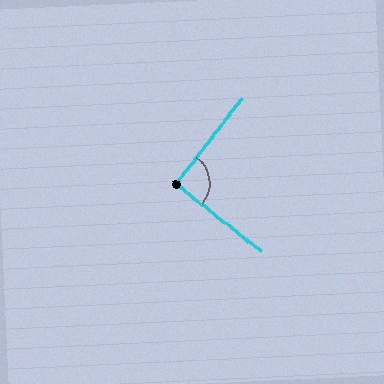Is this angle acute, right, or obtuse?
It is approximately a right angle.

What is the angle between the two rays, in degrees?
Approximately 91 degrees.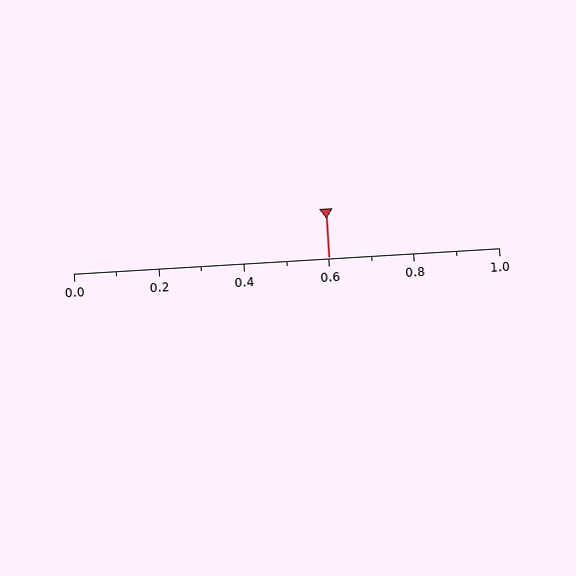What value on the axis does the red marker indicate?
The marker indicates approximately 0.6.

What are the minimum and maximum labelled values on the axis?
The axis runs from 0.0 to 1.0.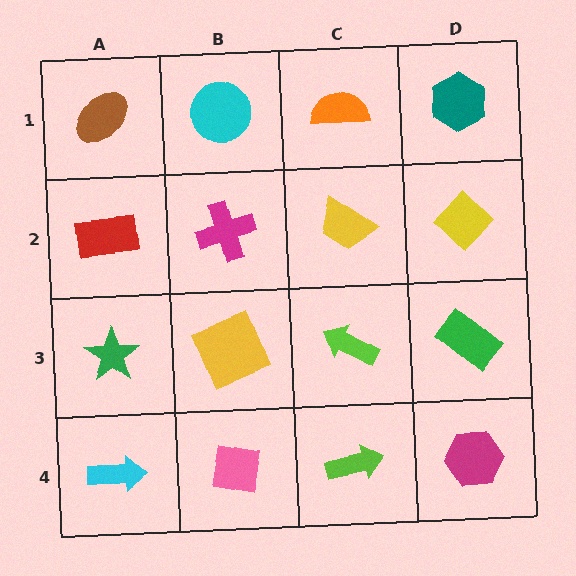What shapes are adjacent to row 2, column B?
A cyan circle (row 1, column B), a yellow square (row 3, column B), a red rectangle (row 2, column A), a yellow trapezoid (row 2, column C).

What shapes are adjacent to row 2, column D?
A teal hexagon (row 1, column D), a green rectangle (row 3, column D), a yellow trapezoid (row 2, column C).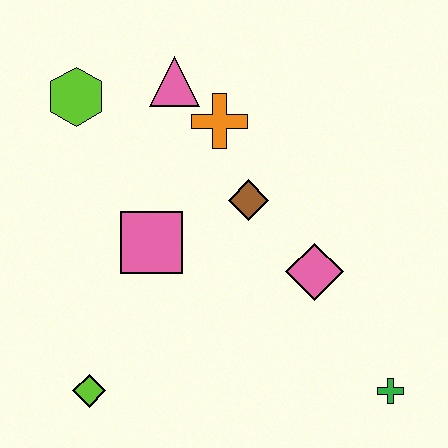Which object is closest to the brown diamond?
The orange cross is closest to the brown diamond.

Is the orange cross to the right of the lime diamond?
Yes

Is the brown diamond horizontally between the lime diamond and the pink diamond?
Yes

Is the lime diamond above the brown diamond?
No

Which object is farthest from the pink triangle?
The green cross is farthest from the pink triangle.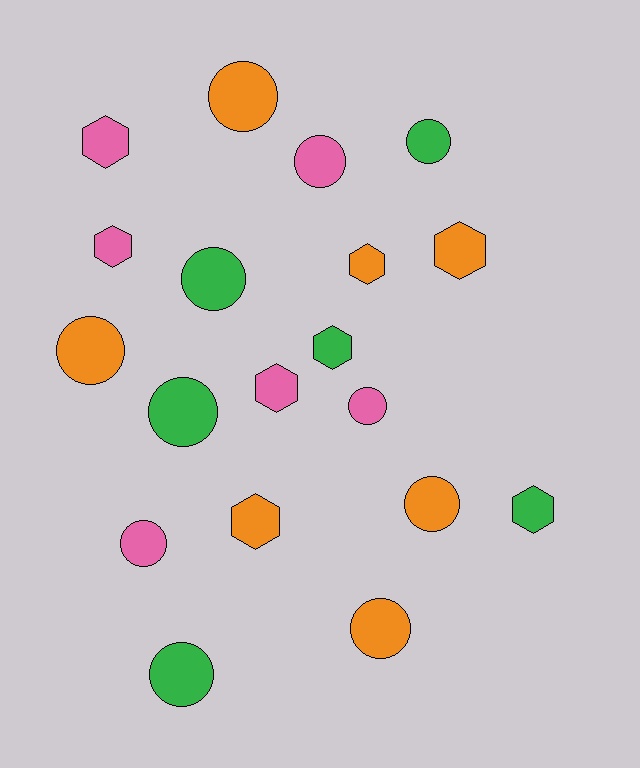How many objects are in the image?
There are 19 objects.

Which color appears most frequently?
Orange, with 7 objects.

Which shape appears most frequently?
Circle, with 11 objects.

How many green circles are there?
There are 4 green circles.